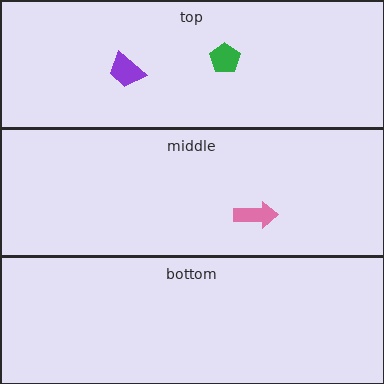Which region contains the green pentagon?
The top region.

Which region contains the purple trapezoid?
The top region.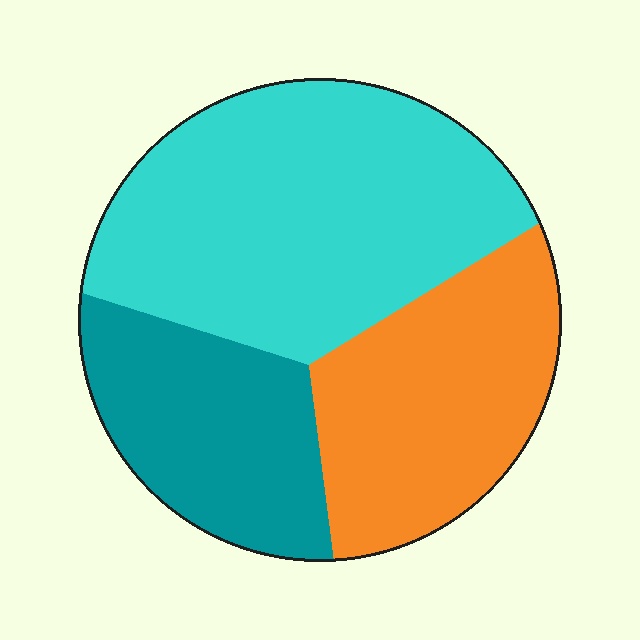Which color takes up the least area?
Teal, at roughly 25%.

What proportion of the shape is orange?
Orange covers around 30% of the shape.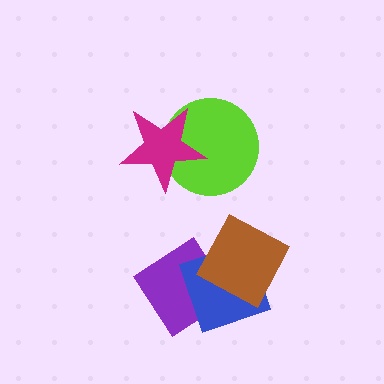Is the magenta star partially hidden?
No, no other shape covers it.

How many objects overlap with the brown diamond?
2 objects overlap with the brown diamond.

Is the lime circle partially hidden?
Yes, it is partially covered by another shape.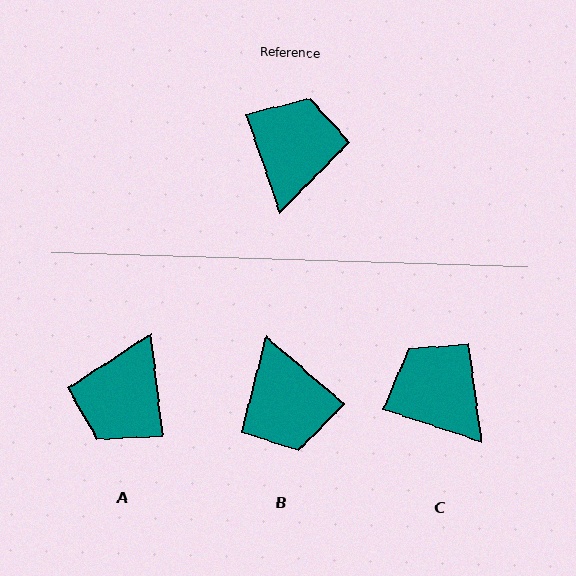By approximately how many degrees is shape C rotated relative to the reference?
Approximately 53 degrees counter-clockwise.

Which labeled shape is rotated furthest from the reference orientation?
A, about 168 degrees away.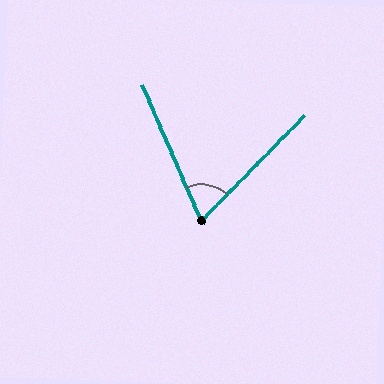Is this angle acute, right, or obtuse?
It is acute.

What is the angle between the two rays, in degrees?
Approximately 68 degrees.